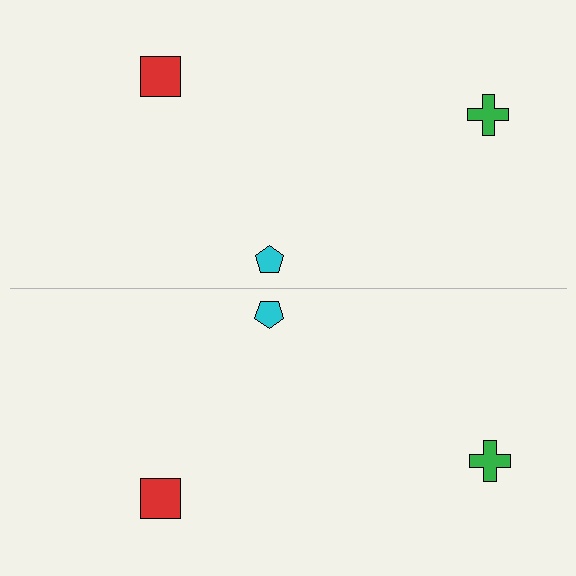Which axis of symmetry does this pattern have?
The pattern has a horizontal axis of symmetry running through the center of the image.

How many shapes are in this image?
There are 6 shapes in this image.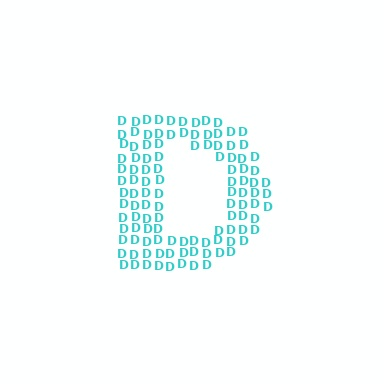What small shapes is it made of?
It is made of small letter D's.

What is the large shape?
The large shape is the letter D.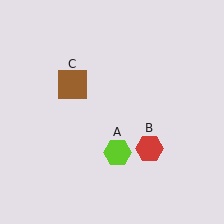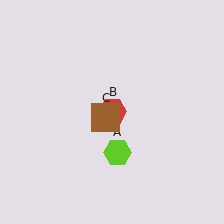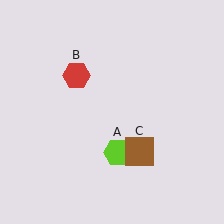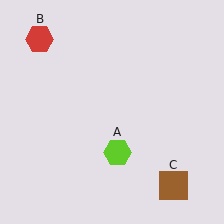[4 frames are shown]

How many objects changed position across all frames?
2 objects changed position: red hexagon (object B), brown square (object C).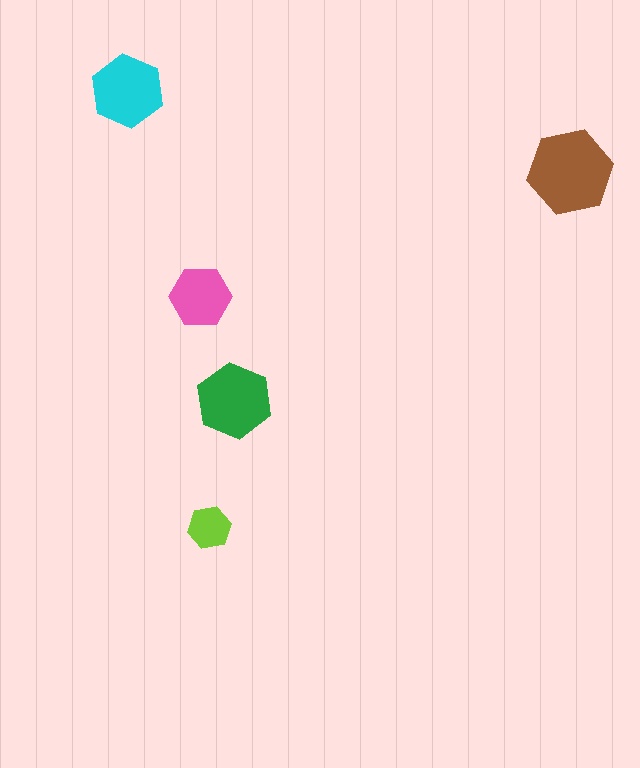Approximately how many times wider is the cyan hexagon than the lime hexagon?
About 1.5 times wider.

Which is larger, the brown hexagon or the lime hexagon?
The brown one.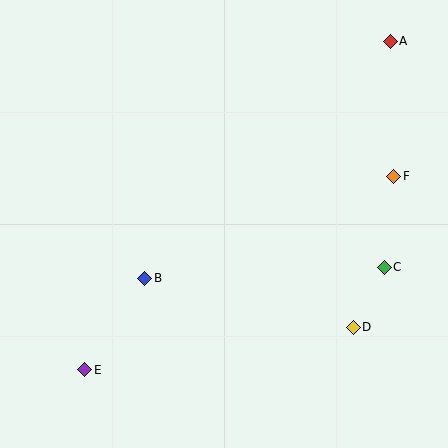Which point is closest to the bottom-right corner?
Point D is closest to the bottom-right corner.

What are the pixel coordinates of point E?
Point E is at (85, 370).